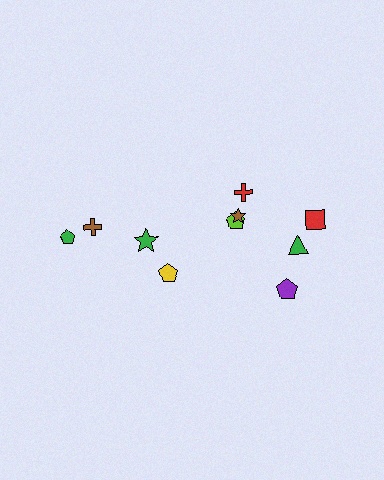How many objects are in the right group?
There are 6 objects.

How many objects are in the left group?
There are 4 objects.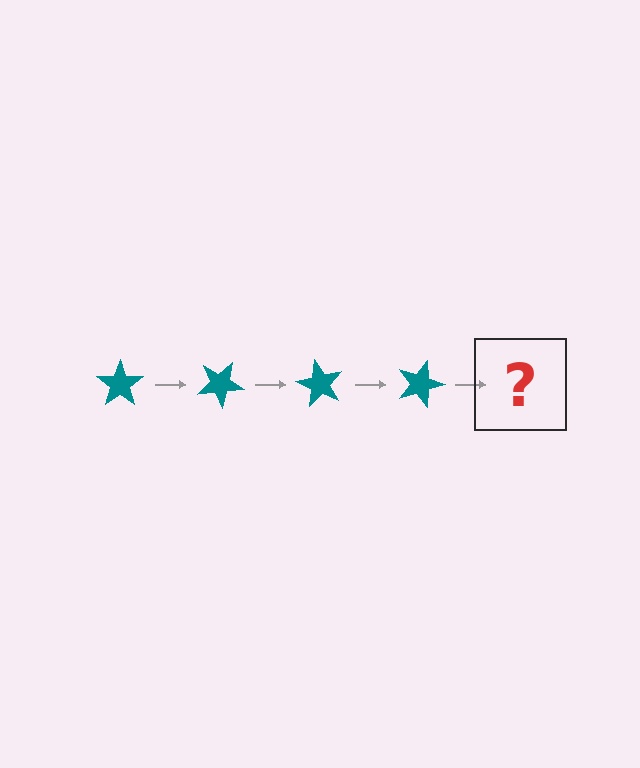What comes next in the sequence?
The next element should be a teal star rotated 120 degrees.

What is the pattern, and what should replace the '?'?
The pattern is that the star rotates 30 degrees each step. The '?' should be a teal star rotated 120 degrees.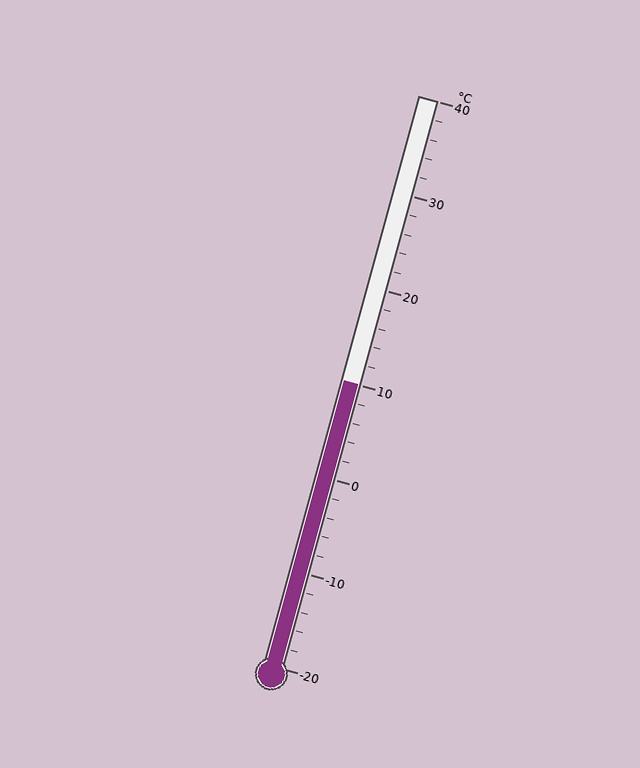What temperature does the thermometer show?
The thermometer shows approximately 10°C.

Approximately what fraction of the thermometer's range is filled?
The thermometer is filled to approximately 50% of its range.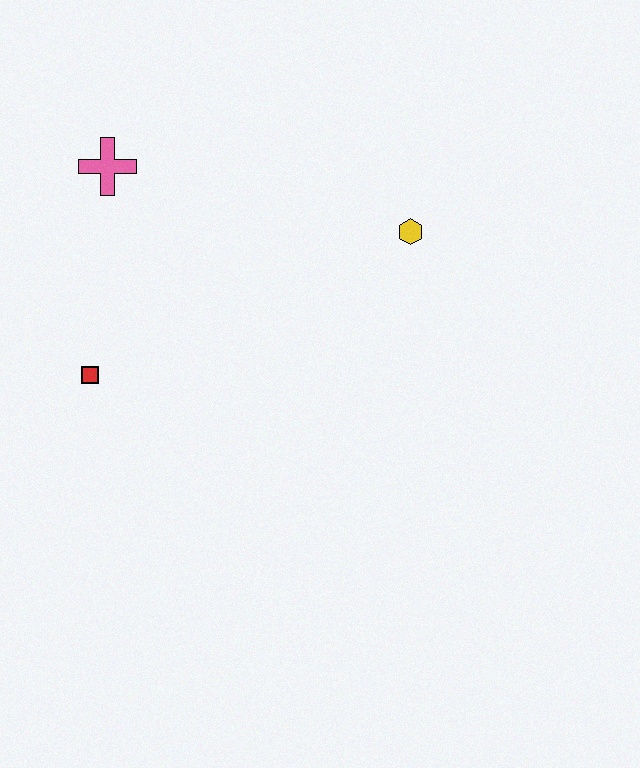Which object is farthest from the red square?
The yellow hexagon is farthest from the red square.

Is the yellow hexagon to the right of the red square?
Yes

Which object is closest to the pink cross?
The red square is closest to the pink cross.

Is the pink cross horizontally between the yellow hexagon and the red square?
Yes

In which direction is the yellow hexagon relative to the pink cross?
The yellow hexagon is to the right of the pink cross.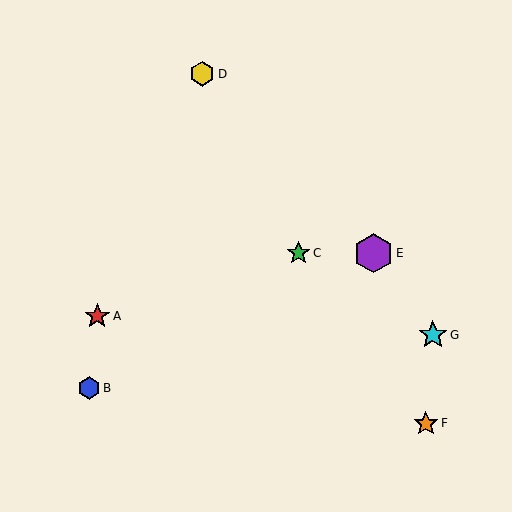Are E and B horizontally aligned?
No, E is at y≈253 and B is at y≈388.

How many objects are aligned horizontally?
2 objects (C, E) are aligned horizontally.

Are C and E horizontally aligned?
Yes, both are at y≈253.